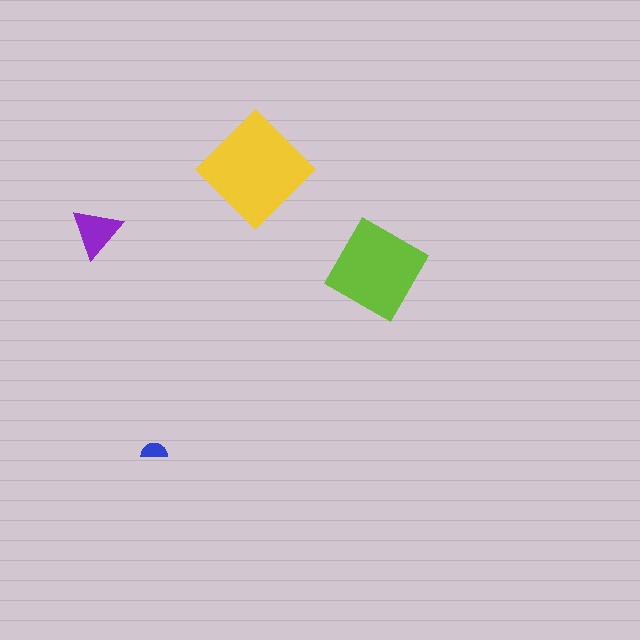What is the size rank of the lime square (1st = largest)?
2nd.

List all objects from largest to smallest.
The yellow diamond, the lime square, the purple triangle, the blue semicircle.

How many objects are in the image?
There are 4 objects in the image.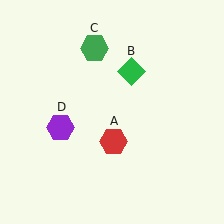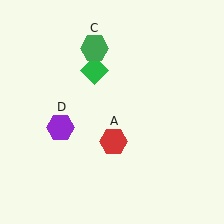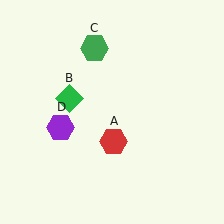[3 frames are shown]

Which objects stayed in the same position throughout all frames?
Red hexagon (object A) and green hexagon (object C) and purple hexagon (object D) remained stationary.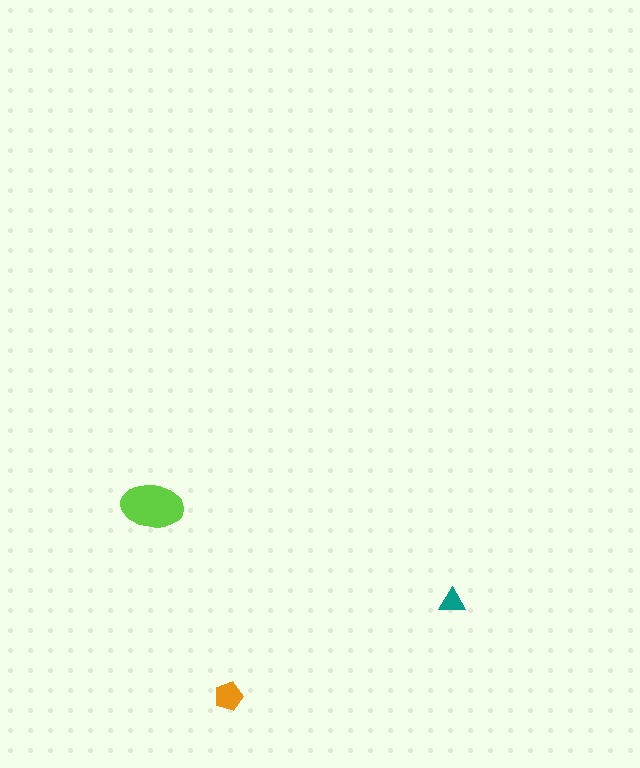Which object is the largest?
The lime ellipse.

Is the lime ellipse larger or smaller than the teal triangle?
Larger.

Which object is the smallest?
The teal triangle.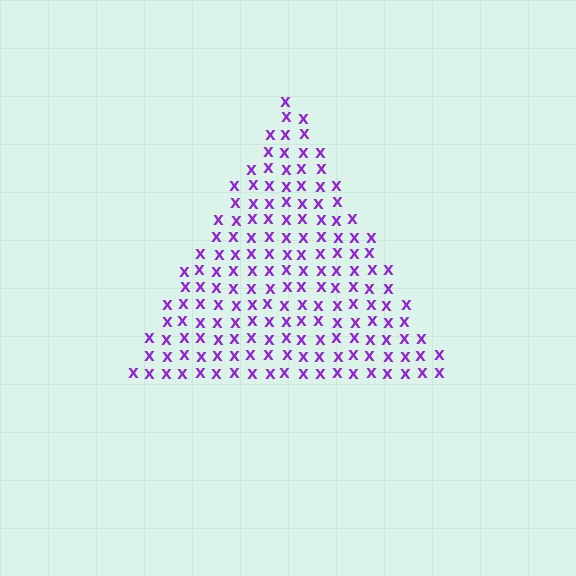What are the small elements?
The small elements are letter X's.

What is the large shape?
The large shape is a triangle.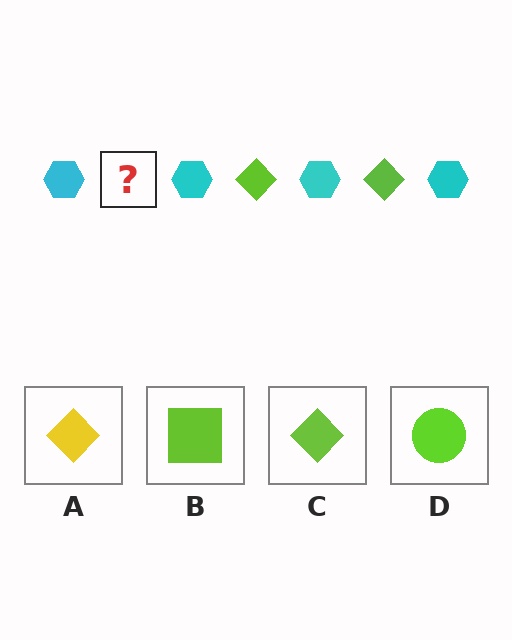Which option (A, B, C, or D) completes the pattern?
C.